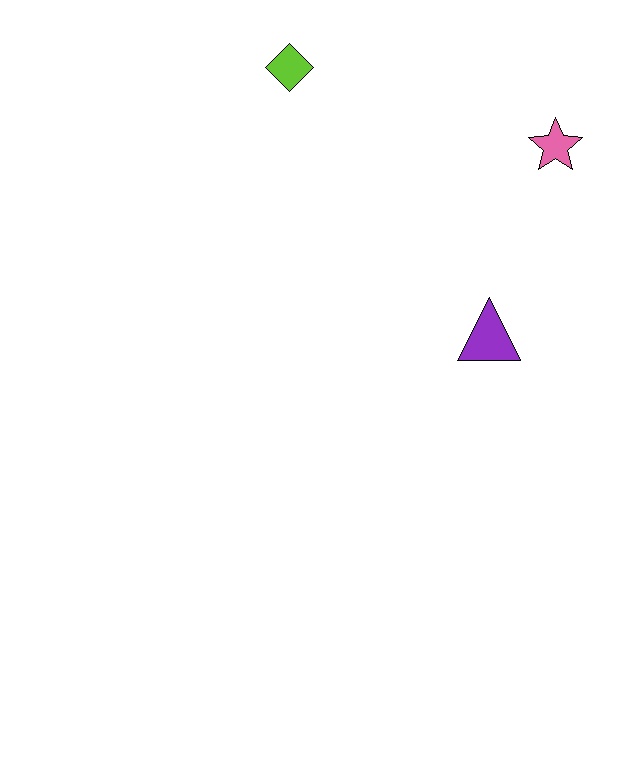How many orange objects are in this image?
There are no orange objects.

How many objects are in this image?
There are 3 objects.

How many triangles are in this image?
There is 1 triangle.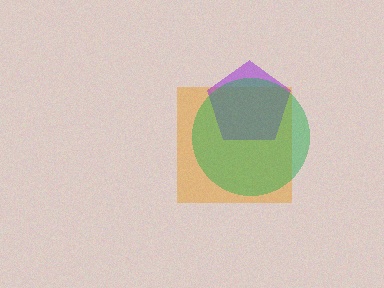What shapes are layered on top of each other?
The layered shapes are: an orange square, a purple pentagon, a green circle.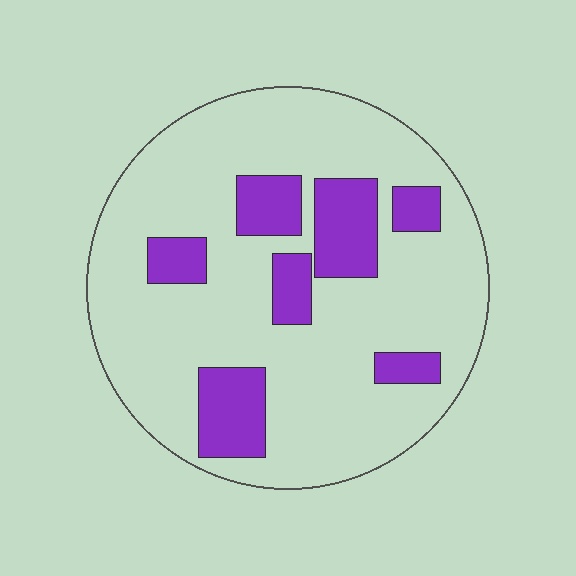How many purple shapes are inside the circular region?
7.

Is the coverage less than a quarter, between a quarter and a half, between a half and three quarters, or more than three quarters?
Less than a quarter.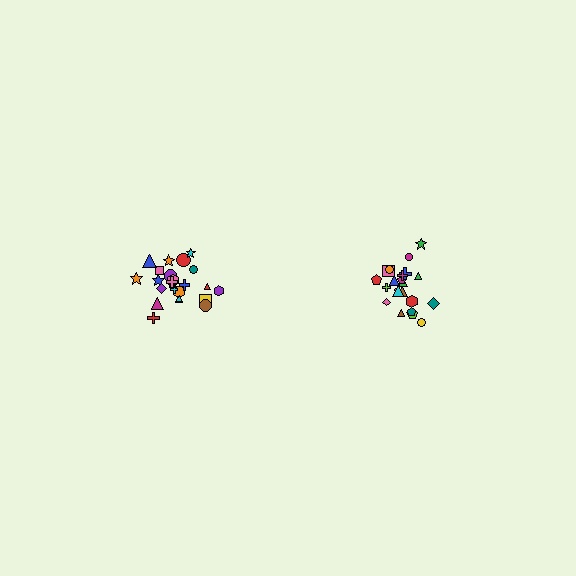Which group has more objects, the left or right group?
The left group.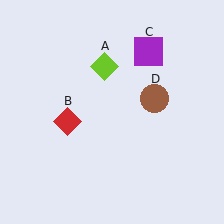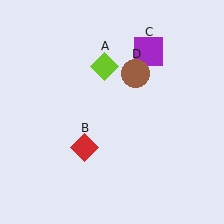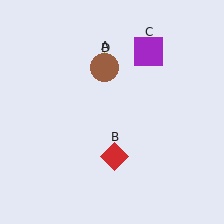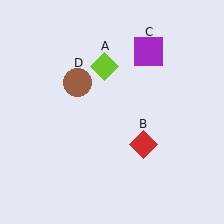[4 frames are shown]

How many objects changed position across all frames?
2 objects changed position: red diamond (object B), brown circle (object D).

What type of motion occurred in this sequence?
The red diamond (object B), brown circle (object D) rotated counterclockwise around the center of the scene.